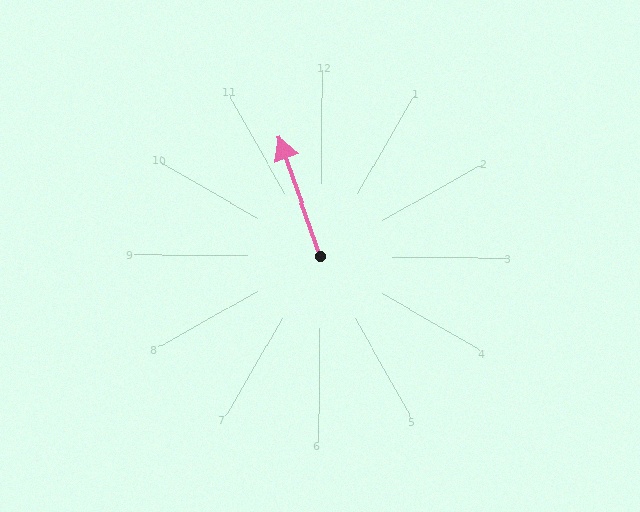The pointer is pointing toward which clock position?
Roughly 11 o'clock.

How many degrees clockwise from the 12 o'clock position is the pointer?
Approximately 340 degrees.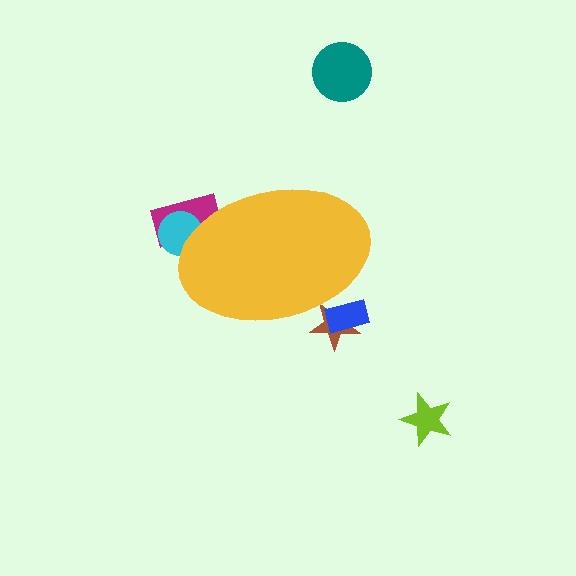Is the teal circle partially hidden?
No, the teal circle is fully visible.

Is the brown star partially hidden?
Yes, the brown star is partially hidden behind the yellow ellipse.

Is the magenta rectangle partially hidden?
Yes, the magenta rectangle is partially hidden behind the yellow ellipse.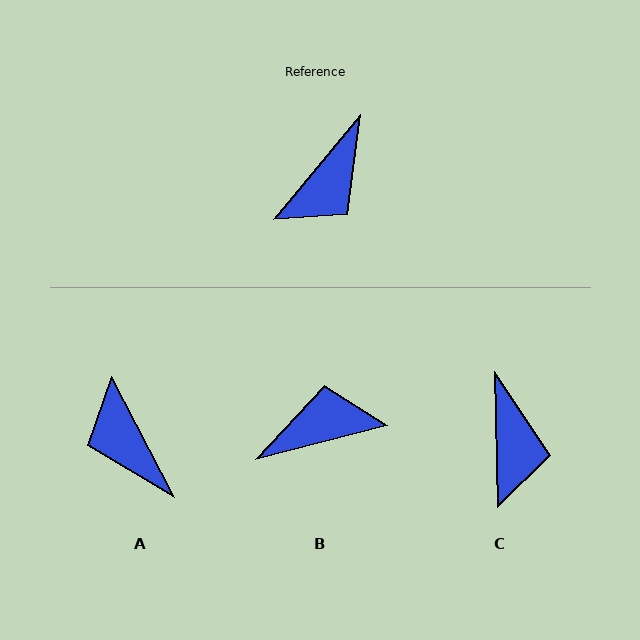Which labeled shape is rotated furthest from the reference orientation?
B, about 144 degrees away.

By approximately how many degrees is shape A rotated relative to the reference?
Approximately 113 degrees clockwise.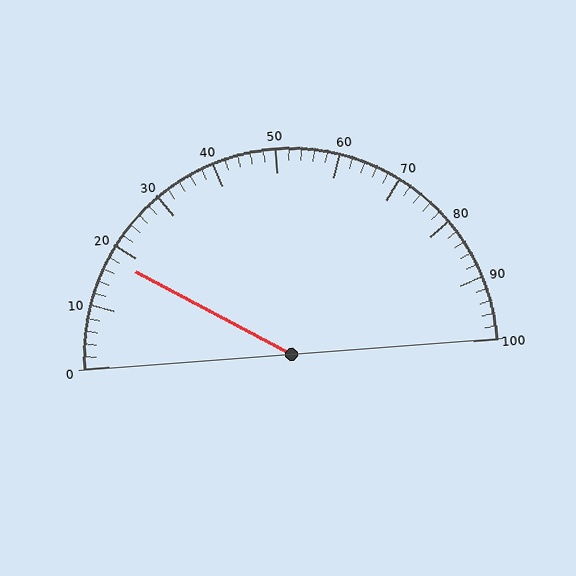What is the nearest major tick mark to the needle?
The nearest major tick mark is 20.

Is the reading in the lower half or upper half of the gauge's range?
The reading is in the lower half of the range (0 to 100).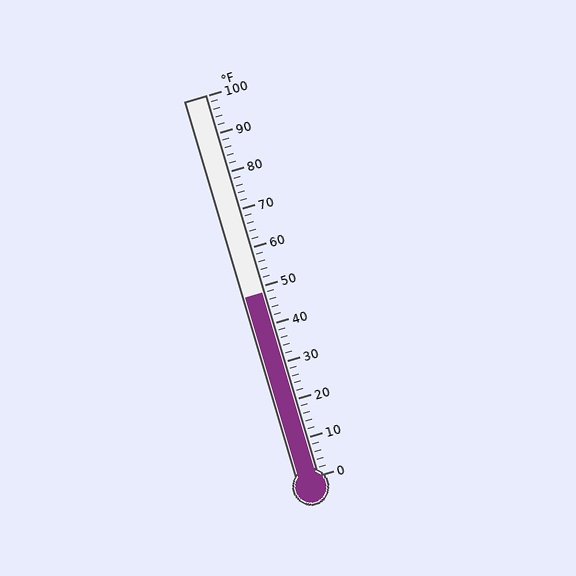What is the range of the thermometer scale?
The thermometer scale ranges from 0°F to 100°F.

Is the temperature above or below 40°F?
The temperature is above 40°F.